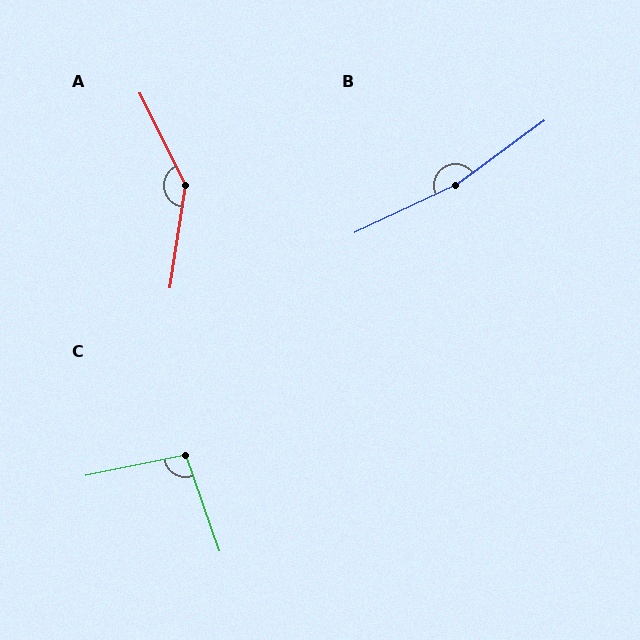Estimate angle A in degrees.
Approximately 145 degrees.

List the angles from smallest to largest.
C (98°), A (145°), B (169°).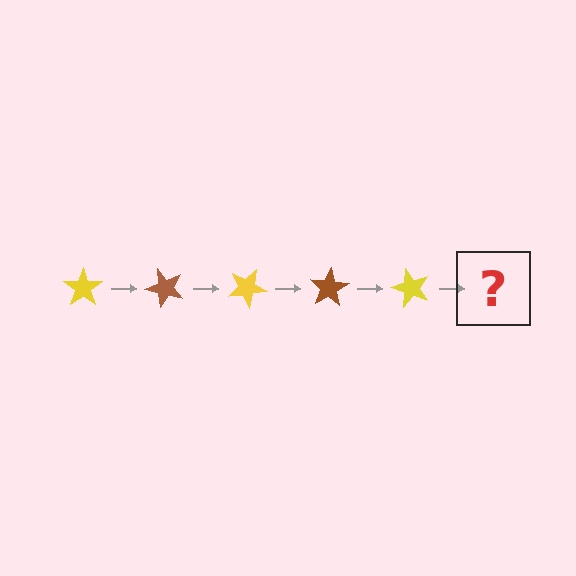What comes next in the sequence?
The next element should be a brown star, rotated 250 degrees from the start.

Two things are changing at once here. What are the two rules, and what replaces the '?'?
The two rules are that it rotates 50 degrees each step and the color cycles through yellow and brown. The '?' should be a brown star, rotated 250 degrees from the start.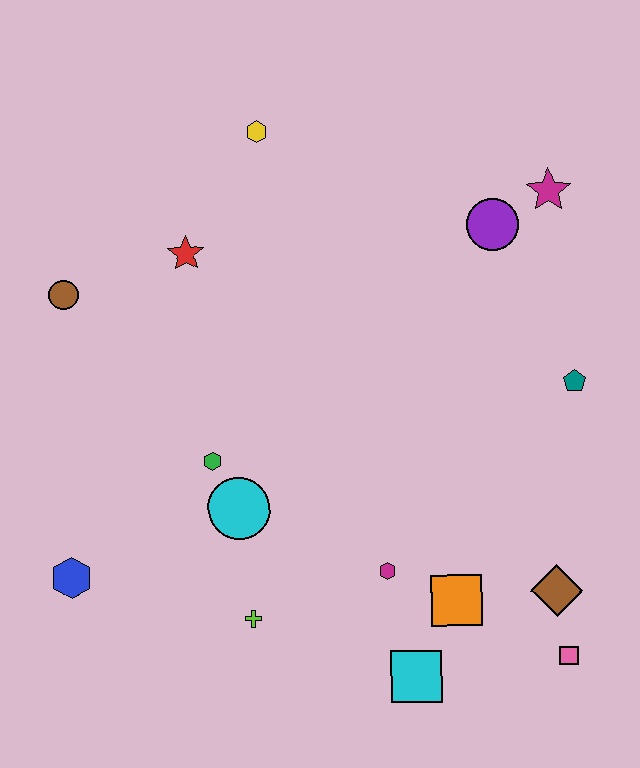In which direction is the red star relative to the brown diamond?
The red star is to the left of the brown diamond.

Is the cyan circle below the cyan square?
No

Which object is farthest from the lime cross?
The magenta star is farthest from the lime cross.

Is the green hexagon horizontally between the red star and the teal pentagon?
Yes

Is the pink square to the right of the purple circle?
Yes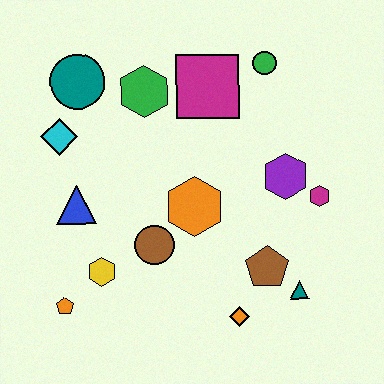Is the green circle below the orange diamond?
No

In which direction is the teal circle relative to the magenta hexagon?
The teal circle is to the left of the magenta hexagon.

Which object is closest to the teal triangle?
The brown pentagon is closest to the teal triangle.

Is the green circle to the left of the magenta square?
No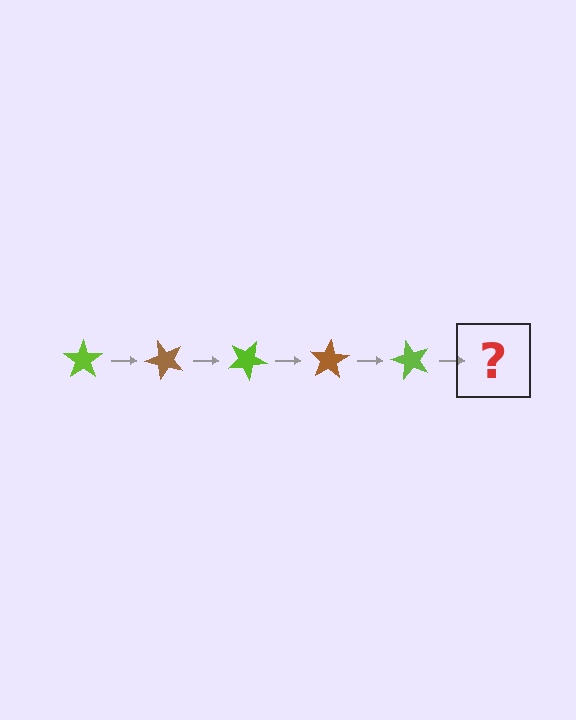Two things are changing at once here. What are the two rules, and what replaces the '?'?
The two rules are that it rotates 50 degrees each step and the color cycles through lime and brown. The '?' should be a brown star, rotated 250 degrees from the start.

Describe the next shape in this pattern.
It should be a brown star, rotated 250 degrees from the start.